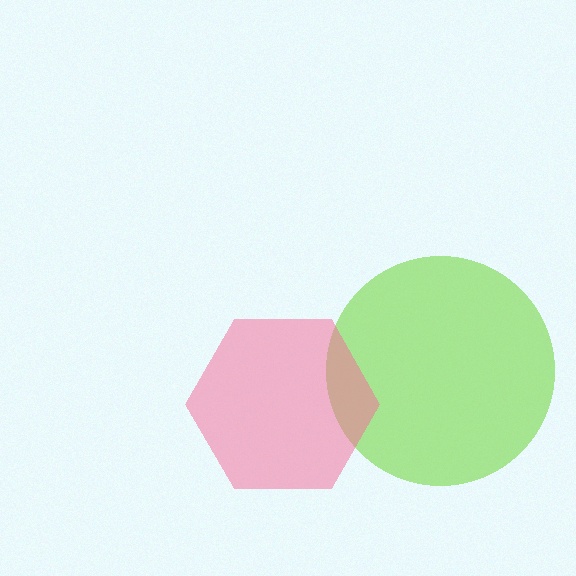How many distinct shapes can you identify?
There are 2 distinct shapes: a lime circle, a pink hexagon.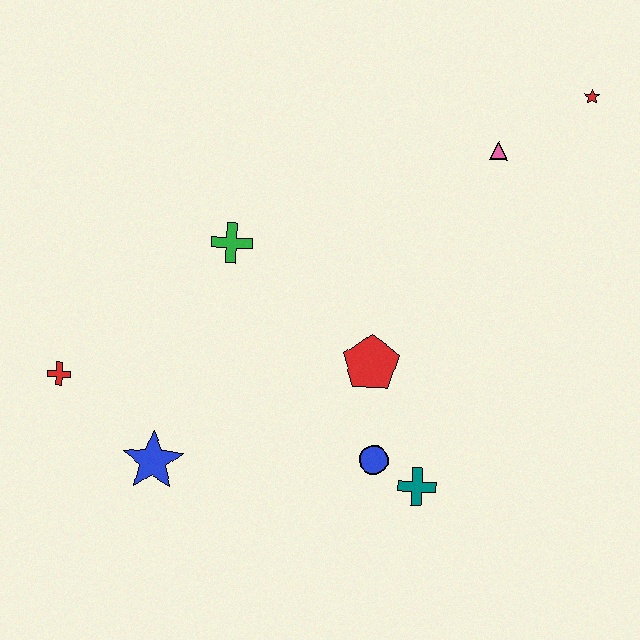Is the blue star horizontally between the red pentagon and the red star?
No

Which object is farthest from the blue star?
The red star is farthest from the blue star.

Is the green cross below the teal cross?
No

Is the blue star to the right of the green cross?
No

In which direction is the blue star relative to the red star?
The blue star is to the left of the red star.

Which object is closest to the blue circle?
The teal cross is closest to the blue circle.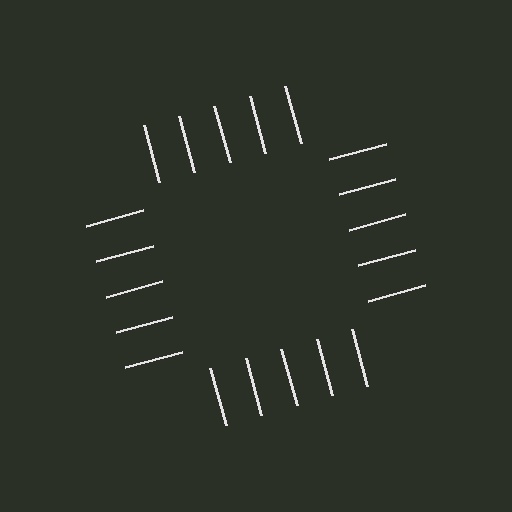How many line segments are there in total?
20 — 5 along each of the 4 edges.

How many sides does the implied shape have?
4 sides — the line-ends trace a square.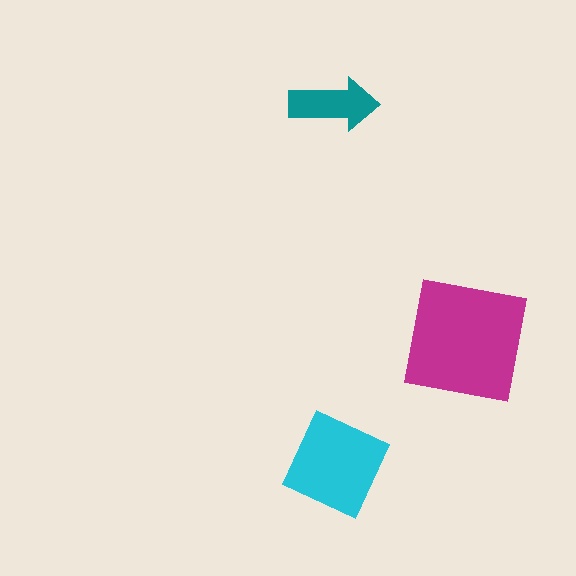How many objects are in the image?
There are 3 objects in the image.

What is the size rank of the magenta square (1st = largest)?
1st.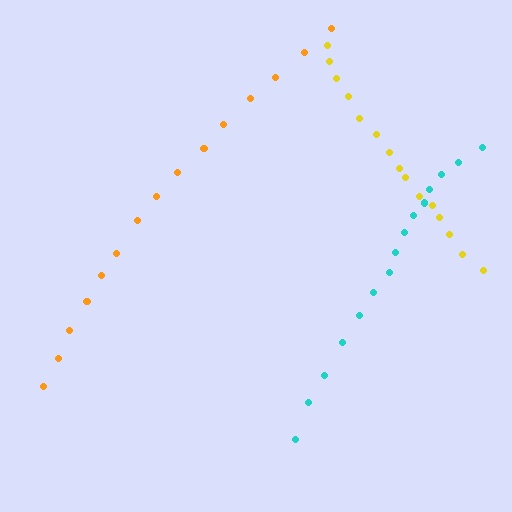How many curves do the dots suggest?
There are 3 distinct paths.